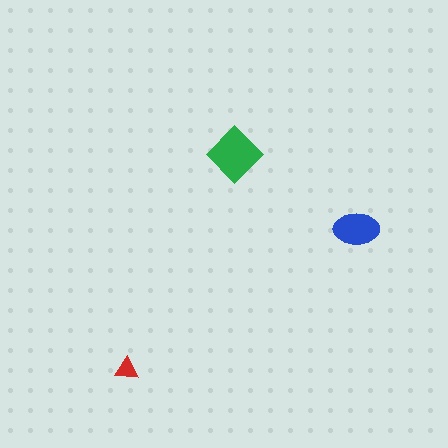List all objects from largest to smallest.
The green diamond, the blue ellipse, the red triangle.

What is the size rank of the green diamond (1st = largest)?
1st.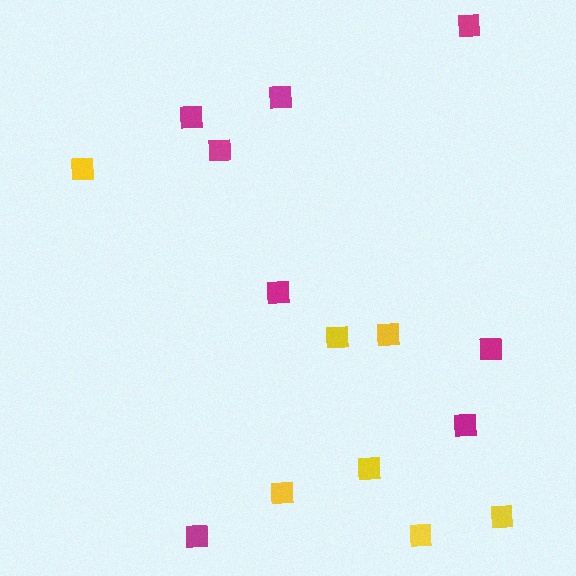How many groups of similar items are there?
There are 2 groups: one group of yellow squares (7) and one group of magenta squares (8).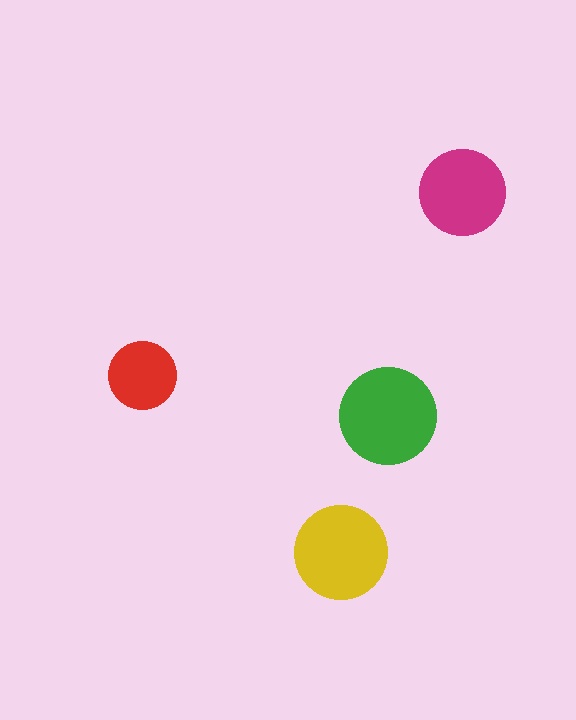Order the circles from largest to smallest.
the green one, the yellow one, the magenta one, the red one.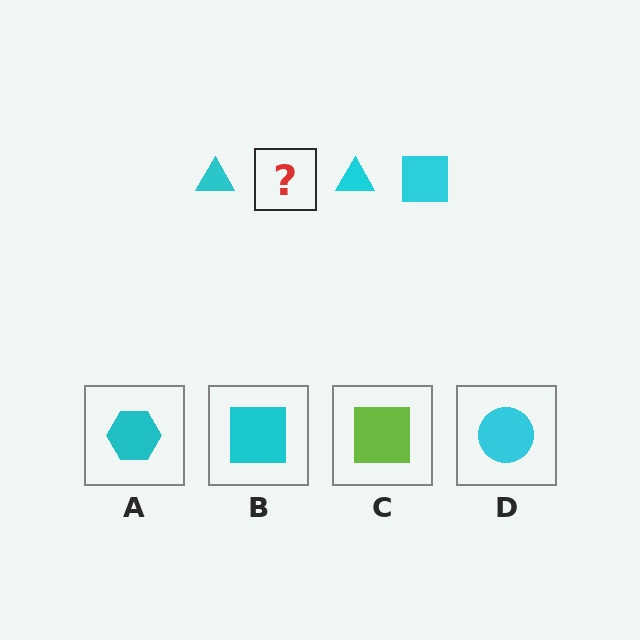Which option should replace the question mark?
Option B.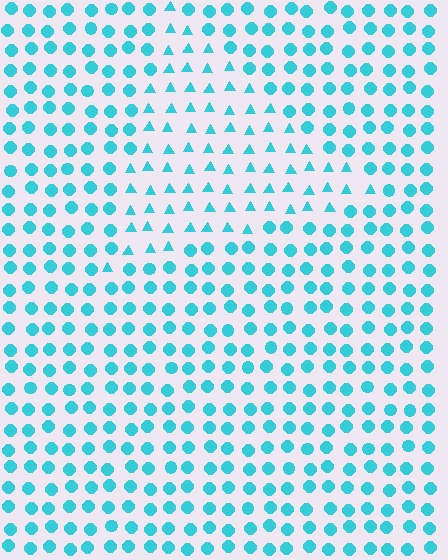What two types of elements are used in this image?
The image uses triangles inside the triangle region and circles outside it.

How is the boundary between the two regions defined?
The boundary is defined by a change in element shape: triangles inside vs. circles outside. All elements share the same color and spacing.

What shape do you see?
I see a triangle.